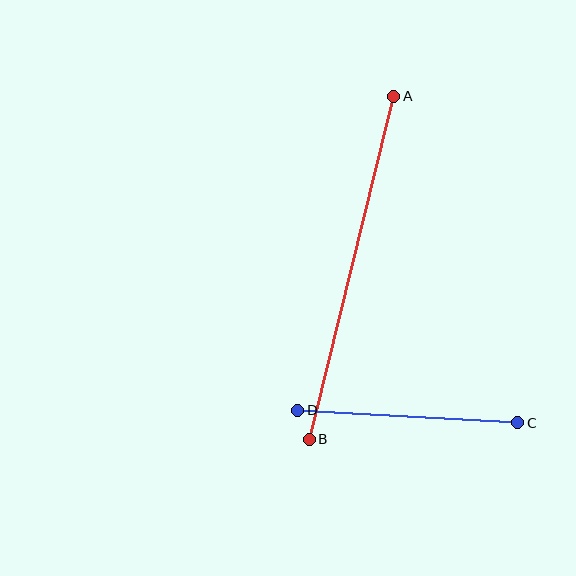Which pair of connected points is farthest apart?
Points A and B are farthest apart.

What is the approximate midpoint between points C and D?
The midpoint is at approximately (408, 417) pixels.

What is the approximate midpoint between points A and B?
The midpoint is at approximately (351, 268) pixels.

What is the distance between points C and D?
The distance is approximately 220 pixels.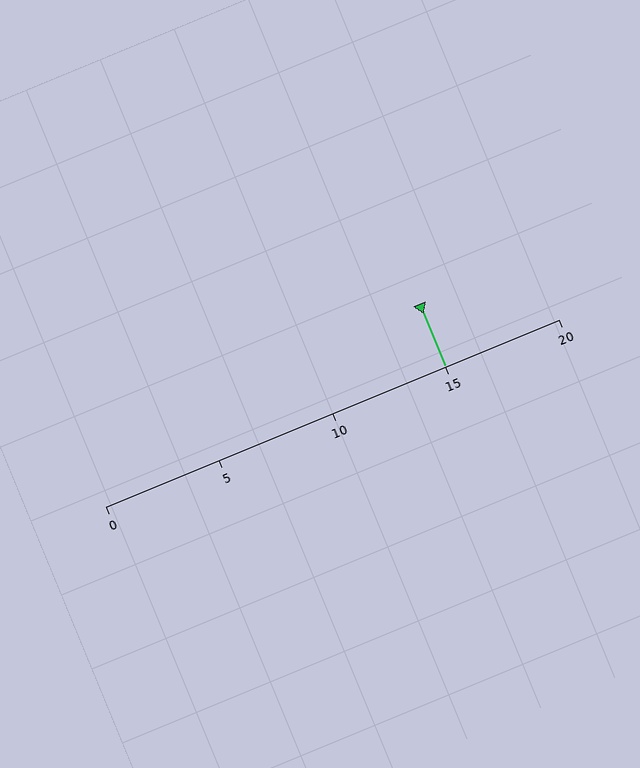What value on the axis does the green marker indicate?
The marker indicates approximately 15.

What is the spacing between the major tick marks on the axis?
The major ticks are spaced 5 apart.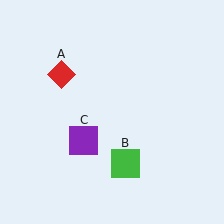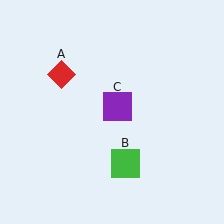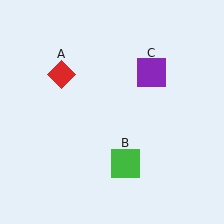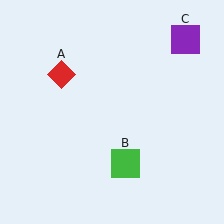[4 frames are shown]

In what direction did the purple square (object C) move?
The purple square (object C) moved up and to the right.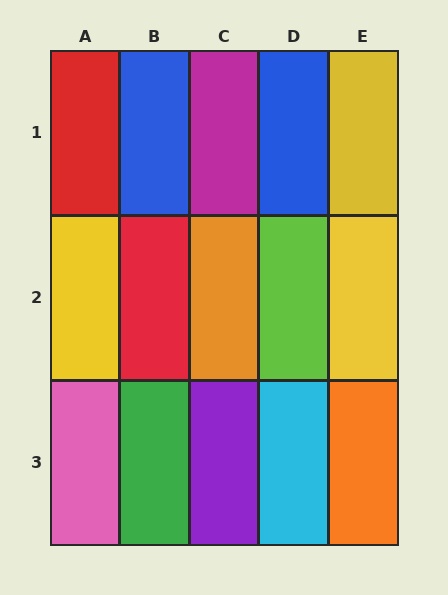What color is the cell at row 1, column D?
Blue.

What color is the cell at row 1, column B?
Blue.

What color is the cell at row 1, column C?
Magenta.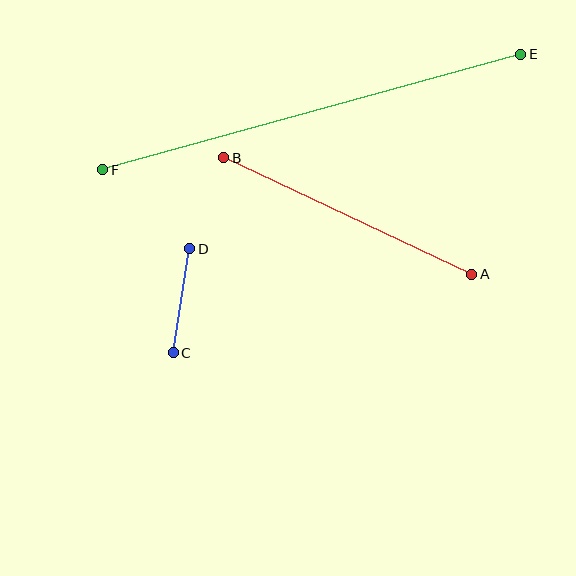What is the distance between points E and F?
The distance is approximately 434 pixels.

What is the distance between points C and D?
The distance is approximately 106 pixels.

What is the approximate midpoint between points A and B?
The midpoint is at approximately (348, 216) pixels.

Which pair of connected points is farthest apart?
Points E and F are farthest apart.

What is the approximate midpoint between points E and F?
The midpoint is at approximately (312, 112) pixels.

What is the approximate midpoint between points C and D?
The midpoint is at approximately (182, 301) pixels.